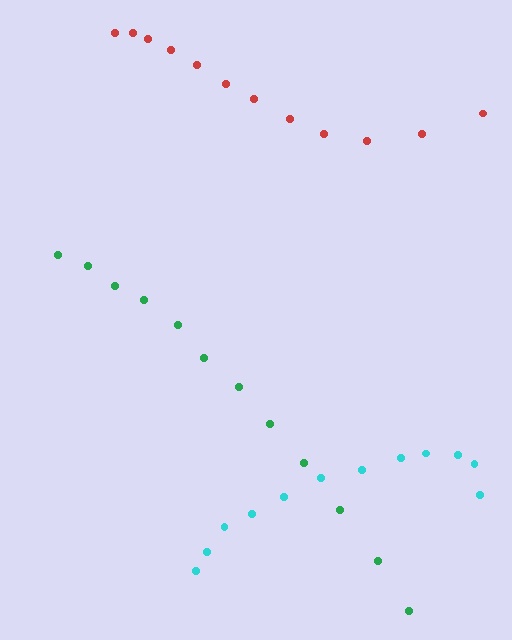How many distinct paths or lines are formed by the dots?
There are 3 distinct paths.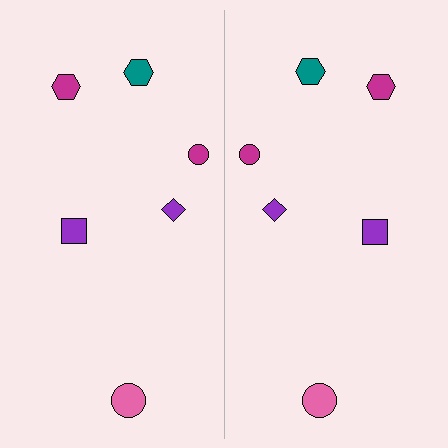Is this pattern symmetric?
Yes, this pattern has bilateral (reflection) symmetry.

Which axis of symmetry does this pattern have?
The pattern has a vertical axis of symmetry running through the center of the image.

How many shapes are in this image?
There are 12 shapes in this image.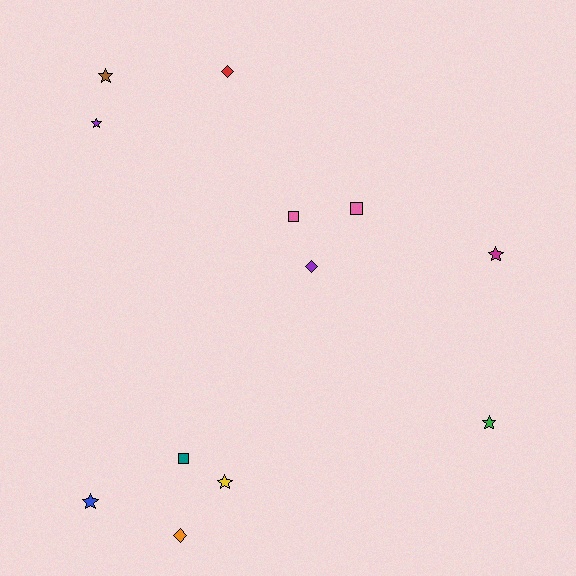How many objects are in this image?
There are 12 objects.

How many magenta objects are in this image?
There is 1 magenta object.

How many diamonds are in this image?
There are 3 diamonds.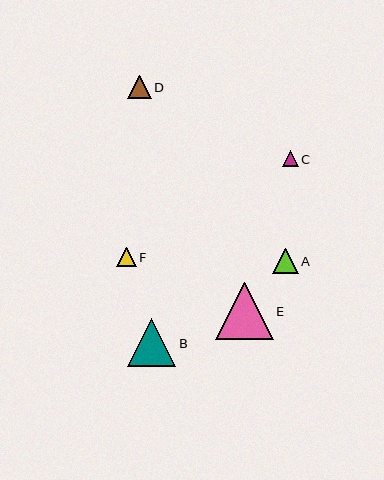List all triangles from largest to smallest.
From largest to smallest: E, B, A, D, F, C.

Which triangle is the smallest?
Triangle C is the smallest with a size of approximately 16 pixels.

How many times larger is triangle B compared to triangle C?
Triangle B is approximately 3.0 times the size of triangle C.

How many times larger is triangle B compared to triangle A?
Triangle B is approximately 1.9 times the size of triangle A.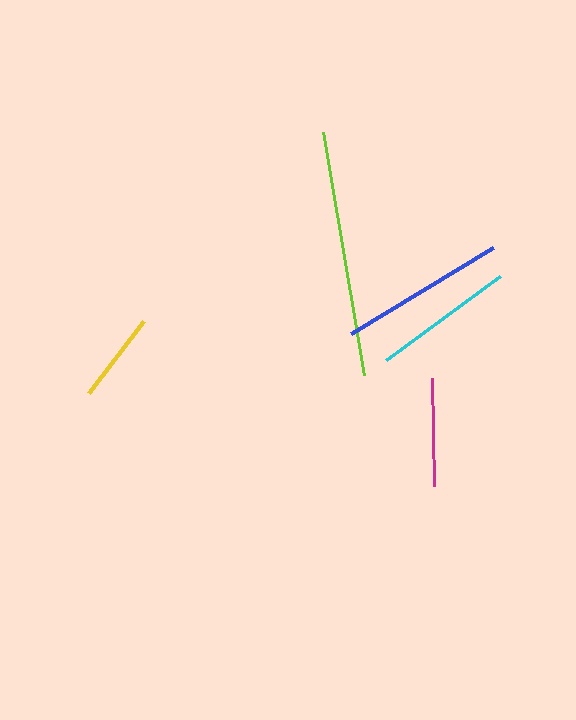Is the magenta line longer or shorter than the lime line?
The lime line is longer than the magenta line.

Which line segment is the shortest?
The yellow line is the shortest at approximately 91 pixels.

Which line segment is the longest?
The lime line is the longest at approximately 246 pixels.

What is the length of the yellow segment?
The yellow segment is approximately 91 pixels long.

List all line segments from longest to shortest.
From longest to shortest: lime, blue, cyan, magenta, yellow.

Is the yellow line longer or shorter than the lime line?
The lime line is longer than the yellow line.